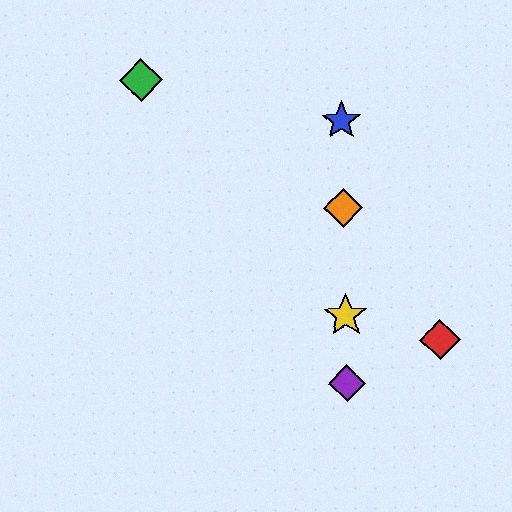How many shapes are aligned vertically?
4 shapes (the blue star, the yellow star, the purple diamond, the orange diamond) are aligned vertically.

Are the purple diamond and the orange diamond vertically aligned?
Yes, both are at x≈347.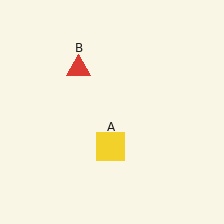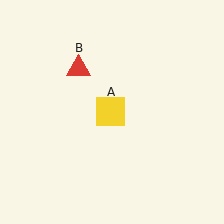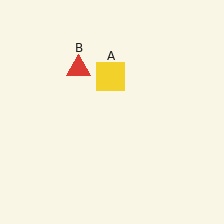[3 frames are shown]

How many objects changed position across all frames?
1 object changed position: yellow square (object A).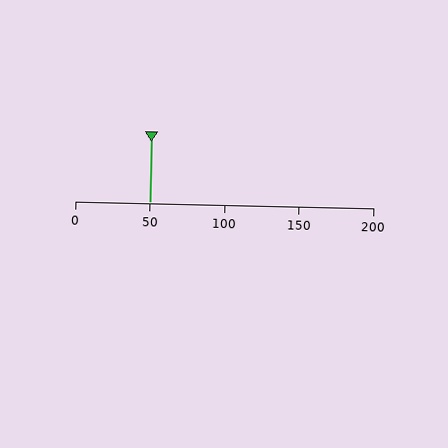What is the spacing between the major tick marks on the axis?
The major ticks are spaced 50 apart.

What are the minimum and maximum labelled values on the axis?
The axis runs from 0 to 200.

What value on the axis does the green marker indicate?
The marker indicates approximately 50.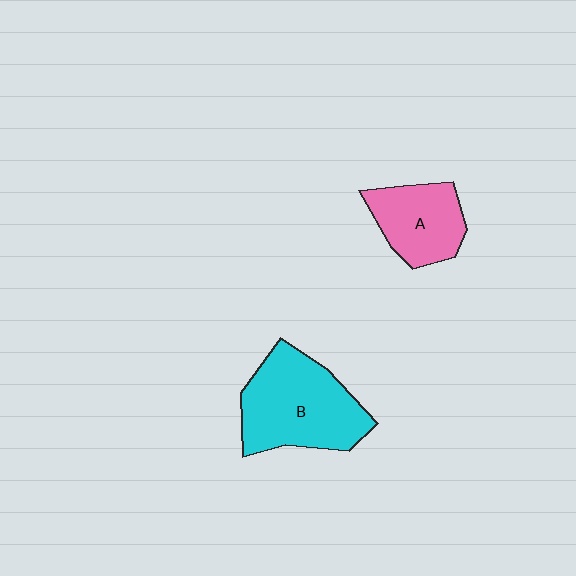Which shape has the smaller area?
Shape A (pink).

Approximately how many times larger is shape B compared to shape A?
Approximately 1.6 times.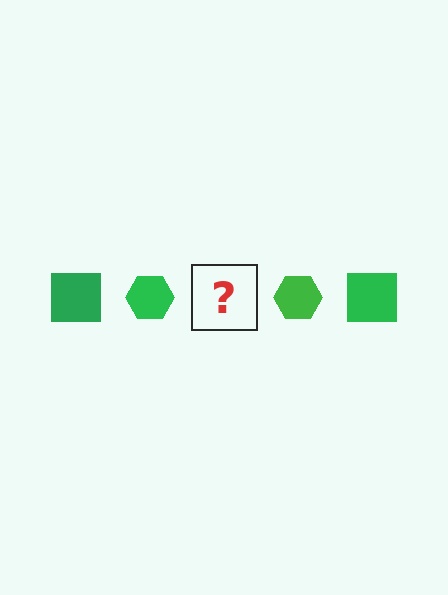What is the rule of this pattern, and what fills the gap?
The rule is that the pattern cycles through square, hexagon shapes in green. The gap should be filled with a green square.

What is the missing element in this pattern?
The missing element is a green square.